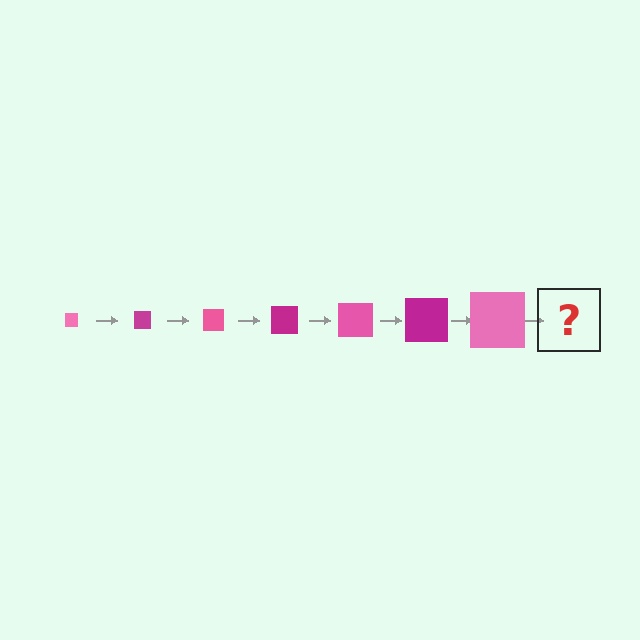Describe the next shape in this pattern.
It should be a magenta square, larger than the previous one.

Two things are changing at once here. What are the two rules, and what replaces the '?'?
The two rules are that the square grows larger each step and the color cycles through pink and magenta. The '?' should be a magenta square, larger than the previous one.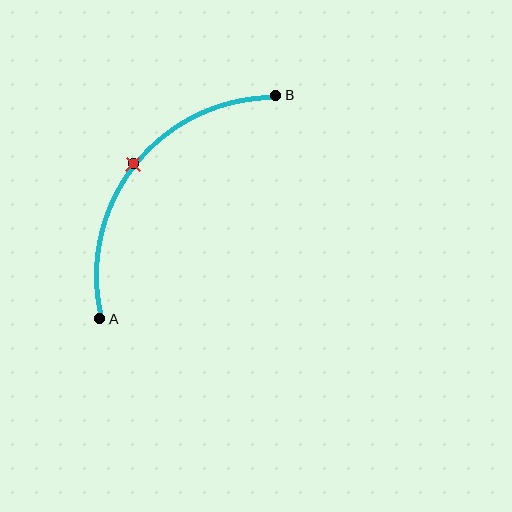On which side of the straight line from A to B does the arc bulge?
The arc bulges above and to the left of the straight line connecting A and B.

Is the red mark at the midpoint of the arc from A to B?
Yes. The red mark lies on the arc at equal arc-length from both A and B — it is the arc midpoint.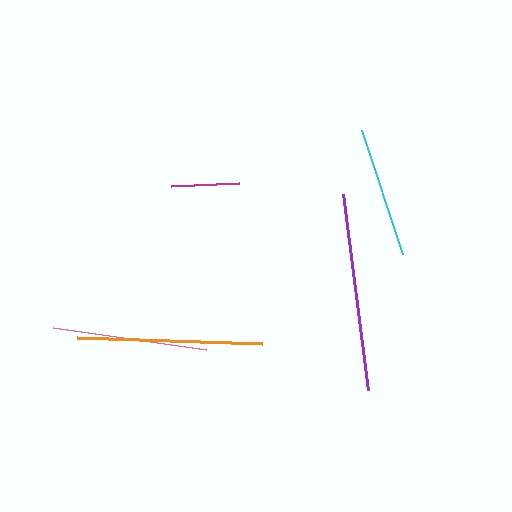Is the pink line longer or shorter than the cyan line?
The pink line is longer than the cyan line.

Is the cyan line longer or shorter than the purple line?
The purple line is longer than the cyan line.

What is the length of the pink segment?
The pink segment is approximately 154 pixels long.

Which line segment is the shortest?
The magenta line is the shortest at approximately 69 pixels.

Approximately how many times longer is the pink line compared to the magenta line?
The pink line is approximately 2.2 times the length of the magenta line.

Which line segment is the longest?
The purple line is the longest at approximately 198 pixels.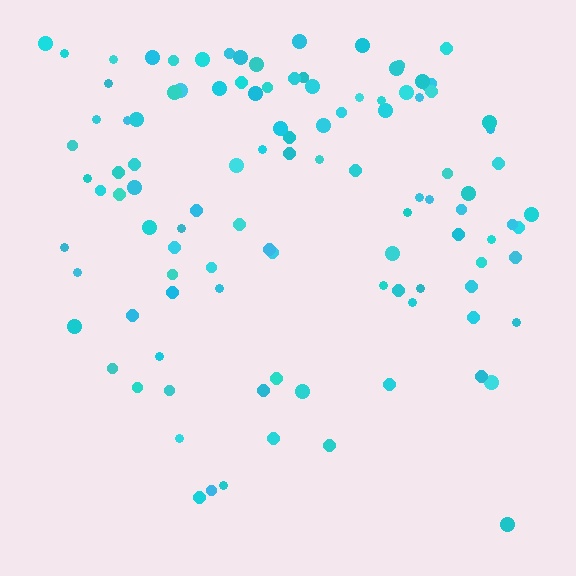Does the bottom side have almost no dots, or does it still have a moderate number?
Still a moderate number, just noticeably fewer than the top.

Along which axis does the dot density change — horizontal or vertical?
Vertical.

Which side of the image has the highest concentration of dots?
The top.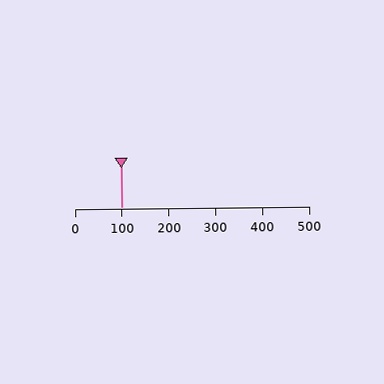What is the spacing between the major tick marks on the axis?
The major ticks are spaced 100 apart.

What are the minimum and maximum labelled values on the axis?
The axis runs from 0 to 500.